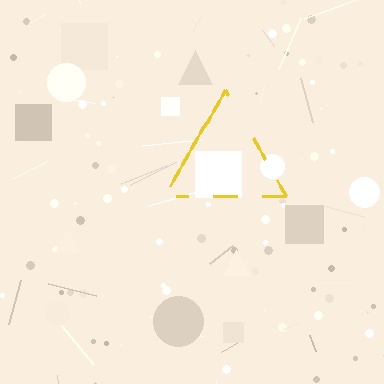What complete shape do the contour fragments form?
The contour fragments form a triangle.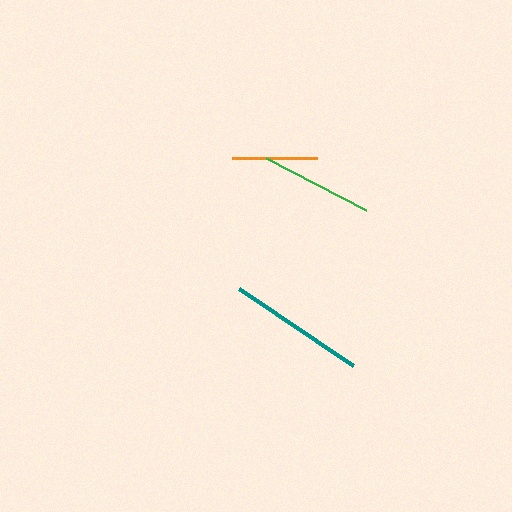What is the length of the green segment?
The green segment is approximately 112 pixels long.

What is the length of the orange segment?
The orange segment is approximately 85 pixels long.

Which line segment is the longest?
The teal line is the longest at approximately 138 pixels.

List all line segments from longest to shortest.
From longest to shortest: teal, green, orange.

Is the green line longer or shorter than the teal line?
The teal line is longer than the green line.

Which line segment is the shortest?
The orange line is the shortest at approximately 85 pixels.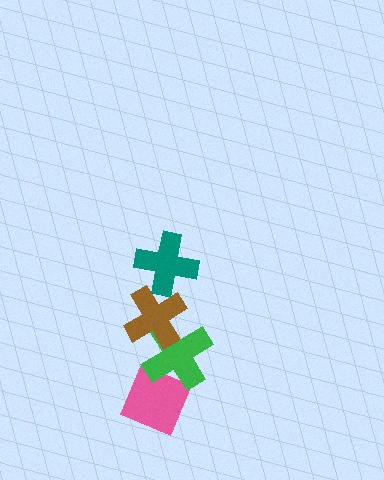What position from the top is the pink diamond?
The pink diamond is 4th from the top.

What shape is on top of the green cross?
The brown cross is on top of the green cross.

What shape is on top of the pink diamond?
The green cross is on top of the pink diamond.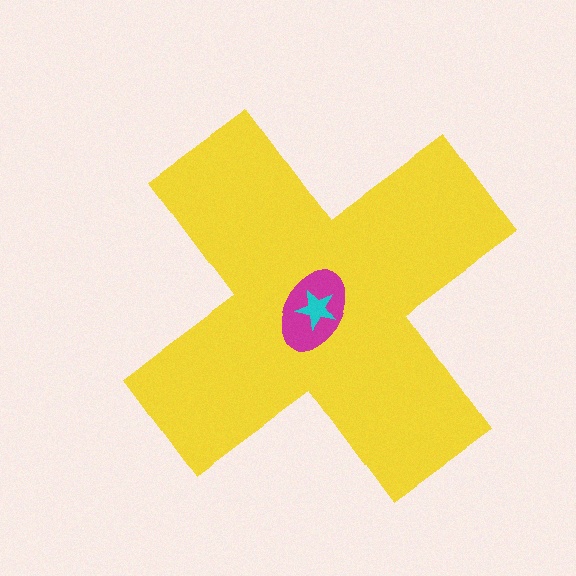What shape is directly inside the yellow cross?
The magenta ellipse.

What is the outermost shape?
The yellow cross.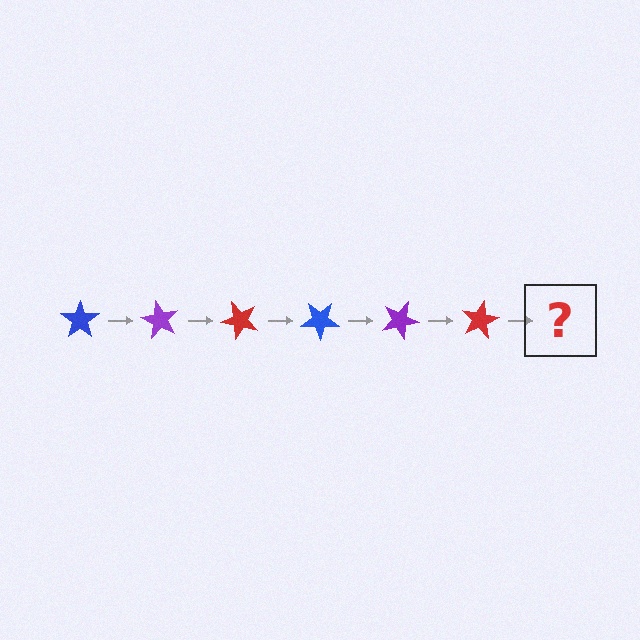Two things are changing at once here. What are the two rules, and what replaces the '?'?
The two rules are that it rotates 60 degrees each step and the color cycles through blue, purple, and red. The '?' should be a blue star, rotated 360 degrees from the start.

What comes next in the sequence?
The next element should be a blue star, rotated 360 degrees from the start.